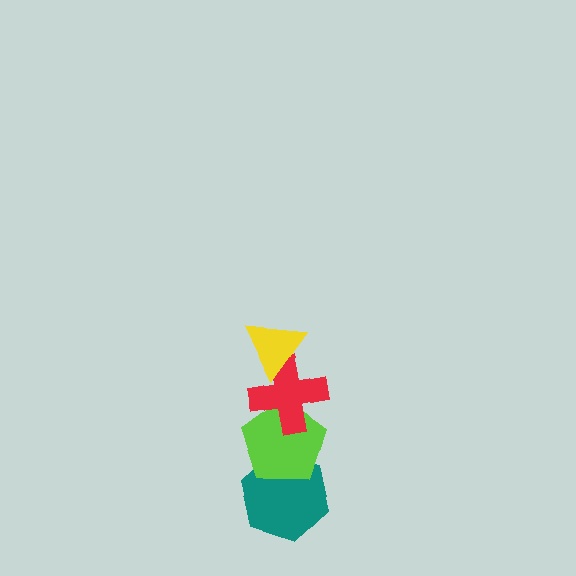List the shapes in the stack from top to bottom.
From top to bottom: the yellow triangle, the red cross, the lime pentagon, the teal hexagon.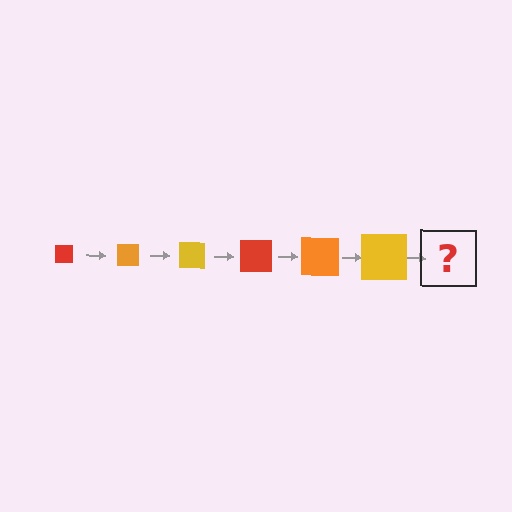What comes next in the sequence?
The next element should be a red square, larger than the previous one.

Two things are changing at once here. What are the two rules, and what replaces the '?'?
The two rules are that the square grows larger each step and the color cycles through red, orange, and yellow. The '?' should be a red square, larger than the previous one.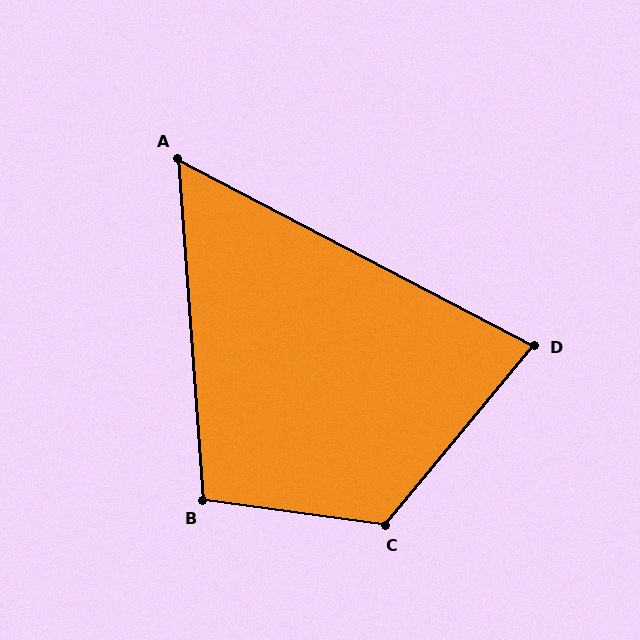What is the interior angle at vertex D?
Approximately 78 degrees (acute).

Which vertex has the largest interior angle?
C, at approximately 122 degrees.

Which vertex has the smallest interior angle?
A, at approximately 58 degrees.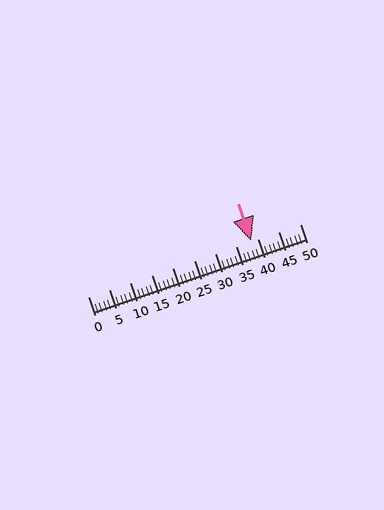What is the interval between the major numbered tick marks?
The major tick marks are spaced 5 units apart.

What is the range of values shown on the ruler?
The ruler shows values from 0 to 50.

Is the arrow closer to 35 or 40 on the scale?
The arrow is closer to 40.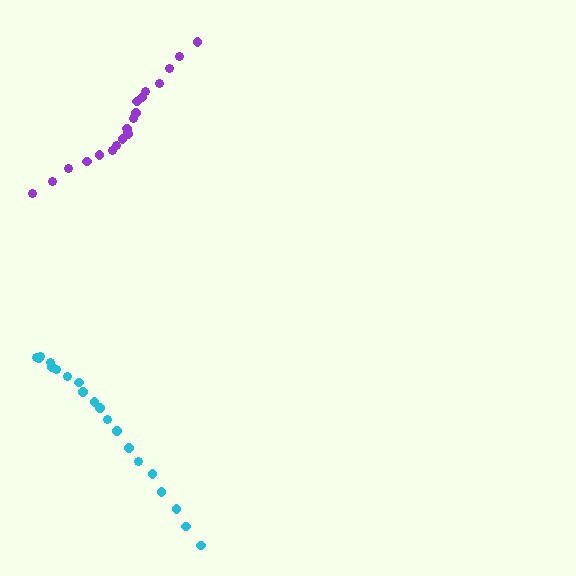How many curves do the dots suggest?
There are 2 distinct paths.